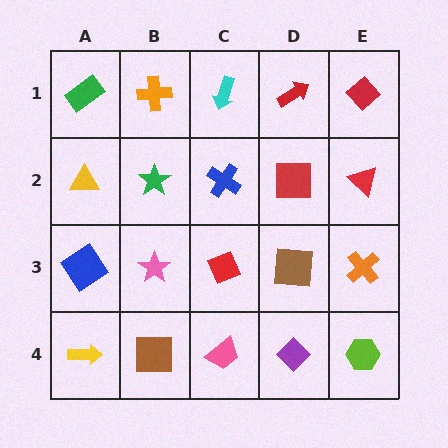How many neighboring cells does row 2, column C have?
4.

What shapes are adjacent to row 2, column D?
A red arrow (row 1, column D), a brown square (row 3, column D), a blue cross (row 2, column C), a red triangle (row 2, column E).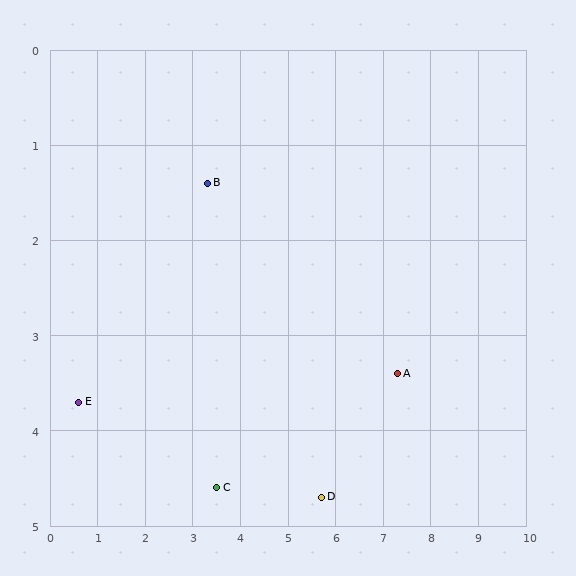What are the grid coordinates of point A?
Point A is at approximately (7.3, 3.4).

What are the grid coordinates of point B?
Point B is at approximately (3.3, 1.4).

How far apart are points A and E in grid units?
Points A and E are about 6.7 grid units apart.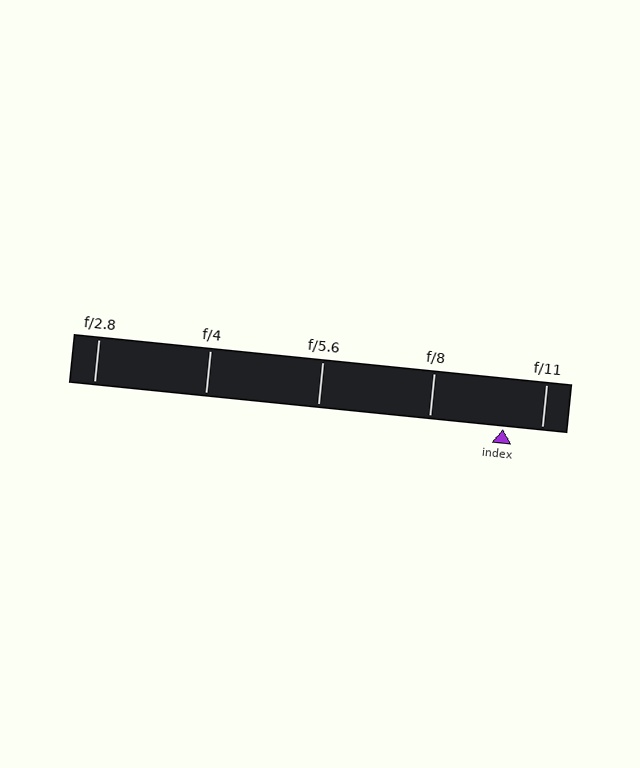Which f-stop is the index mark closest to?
The index mark is closest to f/11.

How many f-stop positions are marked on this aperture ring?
There are 5 f-stop positions marked.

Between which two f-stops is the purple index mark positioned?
The index mark is between f/8 and f/11.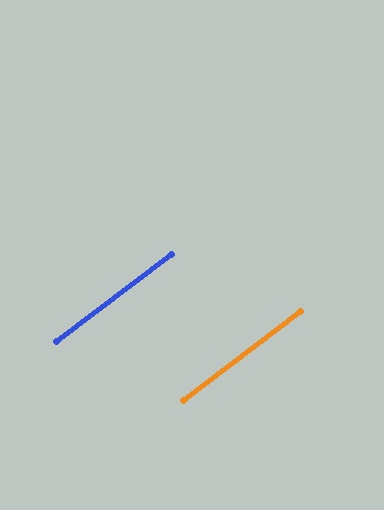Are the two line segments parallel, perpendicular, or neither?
Parallel — their directions differ by only 0.0°.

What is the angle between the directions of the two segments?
Approximately 0 degrees.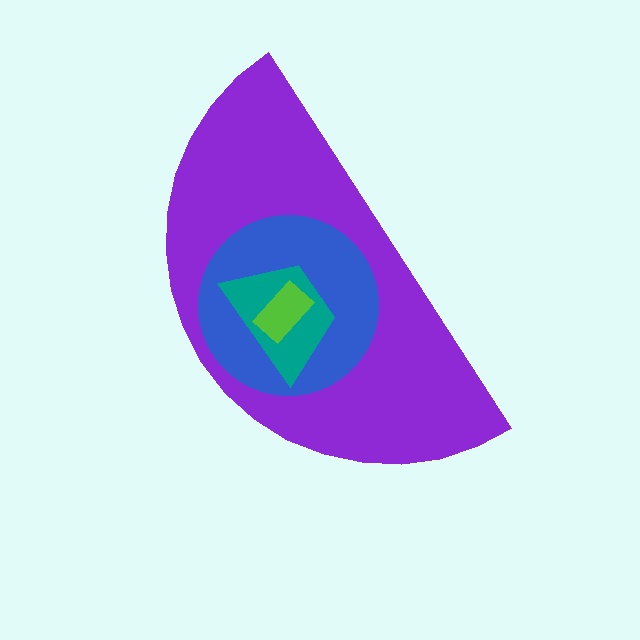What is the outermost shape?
The purple semicircle.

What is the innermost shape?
The lime rectangle.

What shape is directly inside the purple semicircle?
The blue circle.